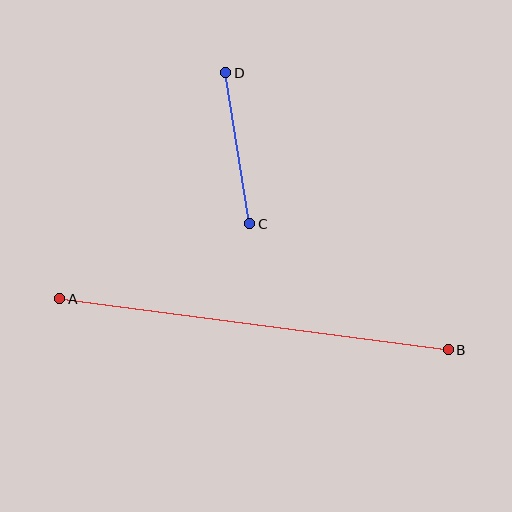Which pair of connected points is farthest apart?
Points A and B are farthest apart.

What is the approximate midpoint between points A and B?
The midpoint is at approximately (254, 324) pixels.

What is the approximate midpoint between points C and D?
The midpoint is at approximately (238, 148) pixels.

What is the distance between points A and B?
The distance is approximately 392 pixels.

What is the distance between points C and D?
The distance is approximately 153 pixels.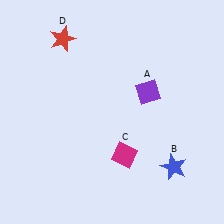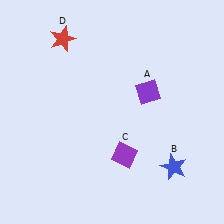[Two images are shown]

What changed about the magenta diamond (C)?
In Image 1, C is magenta. In Image 2, it changed to purple.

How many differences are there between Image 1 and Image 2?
There is 1 difference between the two images.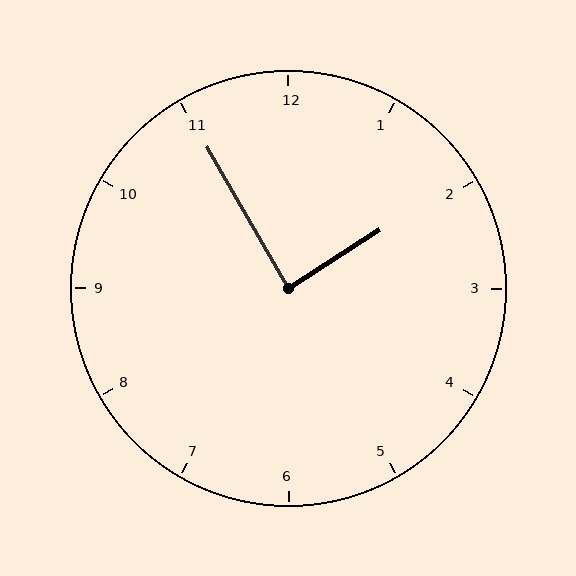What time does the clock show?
1:55.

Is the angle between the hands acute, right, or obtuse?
It is right.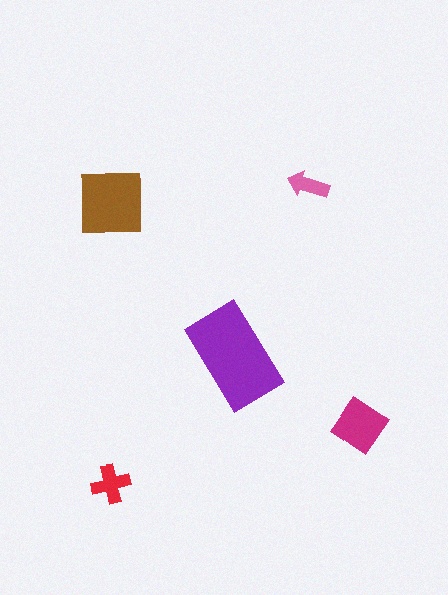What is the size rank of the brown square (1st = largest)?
2nd.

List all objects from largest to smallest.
The purple rectangle, the brown square, the magenta diamond, the red cross, the pink arrow.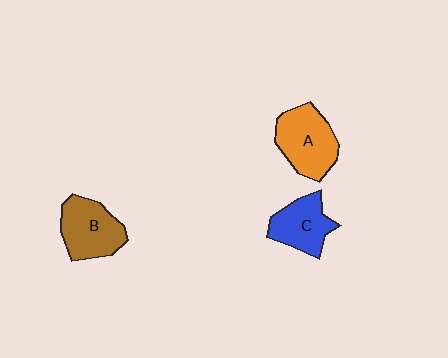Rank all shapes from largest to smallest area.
From largest to smallest: A (orange), B (brown), C (blue).